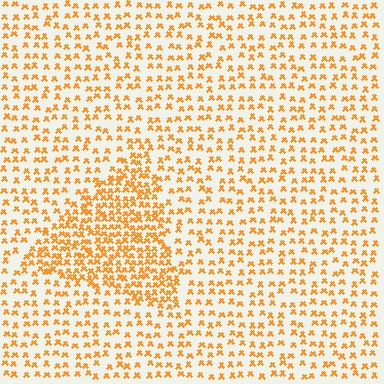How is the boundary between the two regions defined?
The boundary is defined by a change in element density (approximately 2.0x ratio). All elements are the same color, size, and shape.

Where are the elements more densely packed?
The elements are more densely packed inside the triangle boundary.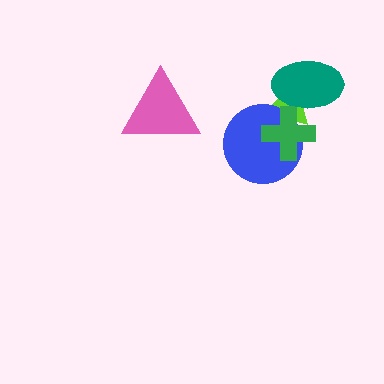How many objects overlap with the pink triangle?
0 objects overlap with the pink triangle.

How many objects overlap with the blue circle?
2 objects overlap with the blue circle.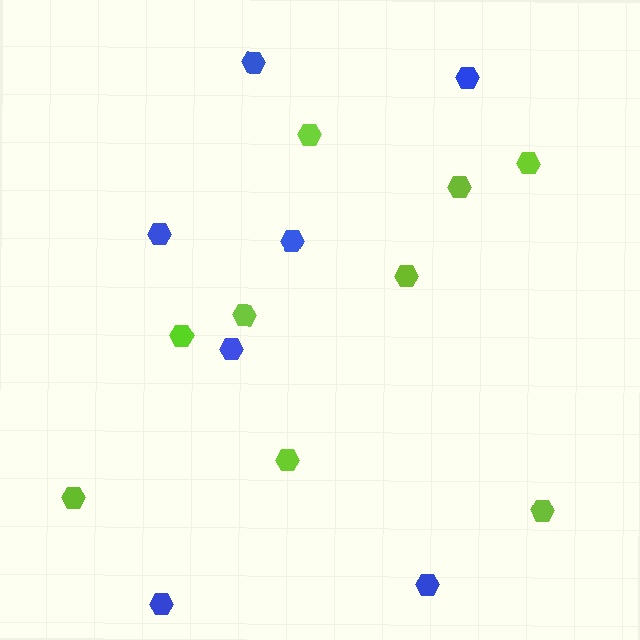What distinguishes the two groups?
There are 2 groups: one group of blue hexagons (7) and one group of lime hexagons (9).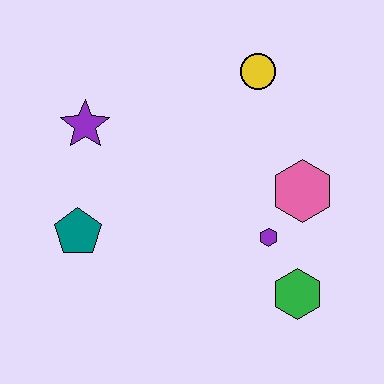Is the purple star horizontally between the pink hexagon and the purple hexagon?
No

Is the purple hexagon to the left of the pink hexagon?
Yes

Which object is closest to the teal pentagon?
The purple star is closest to the teal pentagon.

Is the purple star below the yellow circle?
Yes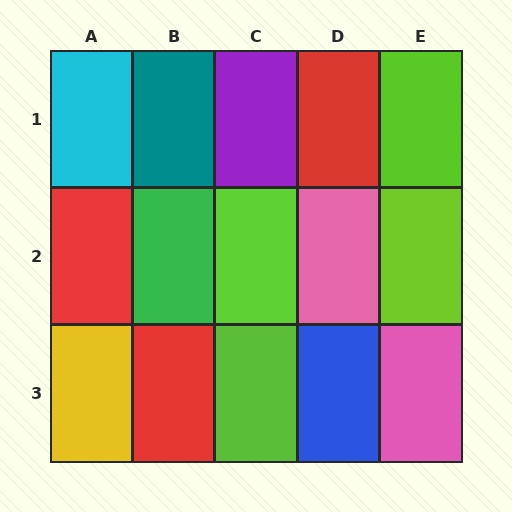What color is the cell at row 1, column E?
Lime.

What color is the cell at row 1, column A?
Cyan.